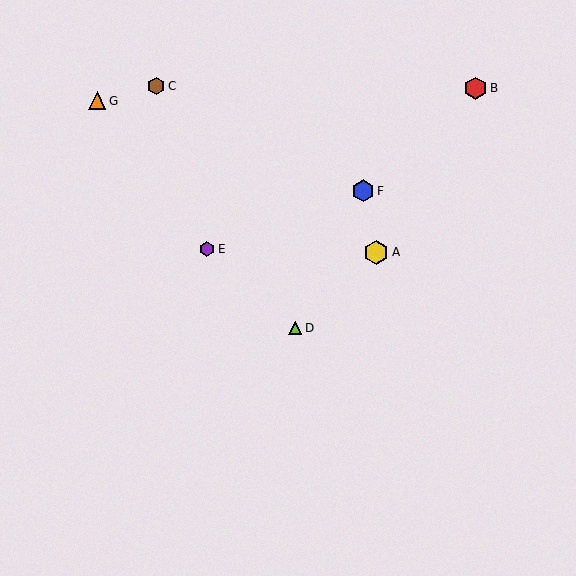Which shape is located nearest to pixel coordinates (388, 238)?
The yellow hexagon (labeled A) at (376, 252) is nearest to that location.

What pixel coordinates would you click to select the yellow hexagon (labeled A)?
Click at (376, 252) to select the yellow hexagon A.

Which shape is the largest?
The yellow hexagon (labeled A) is the largest.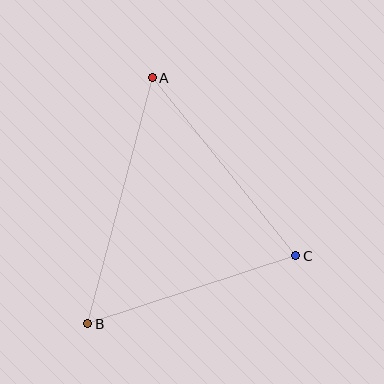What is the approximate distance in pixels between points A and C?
The distance between A and C is approximately 229 pixels.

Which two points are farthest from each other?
Points A and B are farthest from each other.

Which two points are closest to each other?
Points B and C are closest to each other.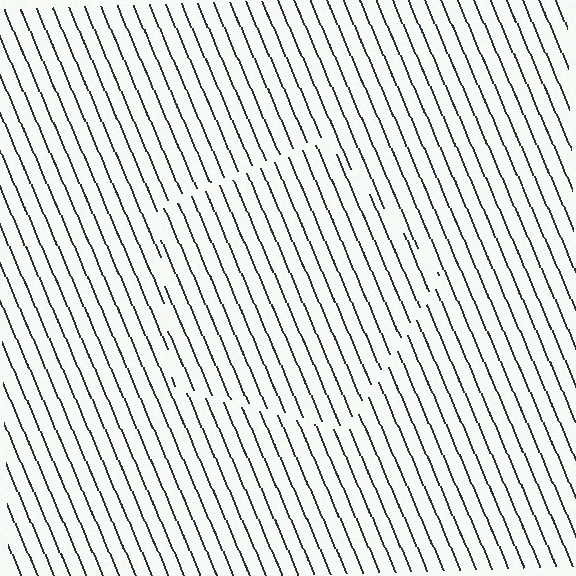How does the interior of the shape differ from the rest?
The interior of the shape contains the same grating, shifted by half a period — the contour is defined by the phase discontinuity where line-ends from the inner and outer gratings abut.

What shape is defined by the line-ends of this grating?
An illusory pentagon. The interior of the shape contains the same grating, shifted by half a period — the contour is defined by the phase discontinuity where line-ends from the inner and outer gratings abut.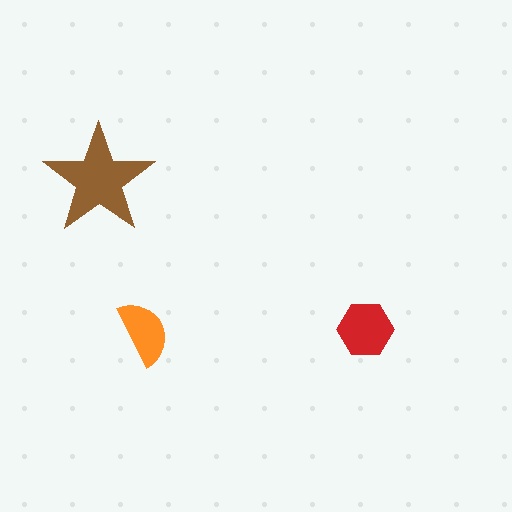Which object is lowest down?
The orange semicircle is bottommost.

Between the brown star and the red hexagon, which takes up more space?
The brown star.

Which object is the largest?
The brown star.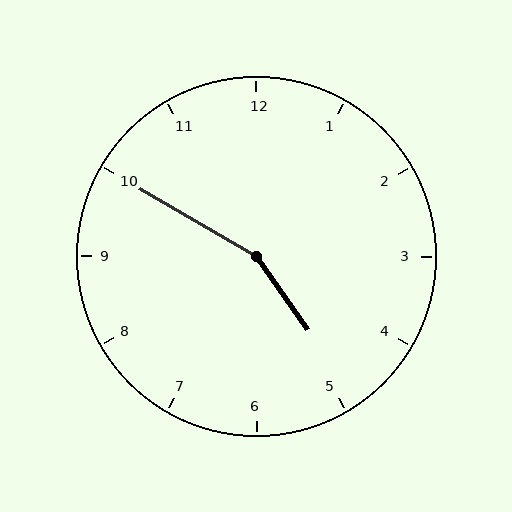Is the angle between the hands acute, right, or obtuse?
It is obtuse.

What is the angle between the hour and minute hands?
Approximately 155 degrees.